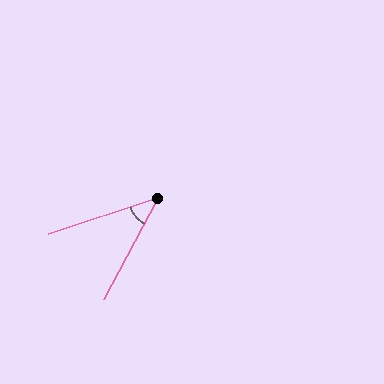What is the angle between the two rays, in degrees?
Approximately 44 degrees.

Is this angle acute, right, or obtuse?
It is acute.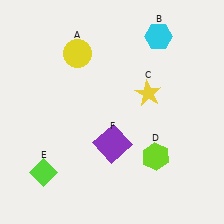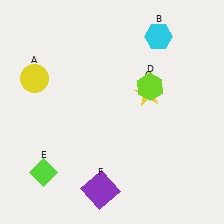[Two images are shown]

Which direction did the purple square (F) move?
The purple square (F) moved down.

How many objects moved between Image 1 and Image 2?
3 objects moved between the two images.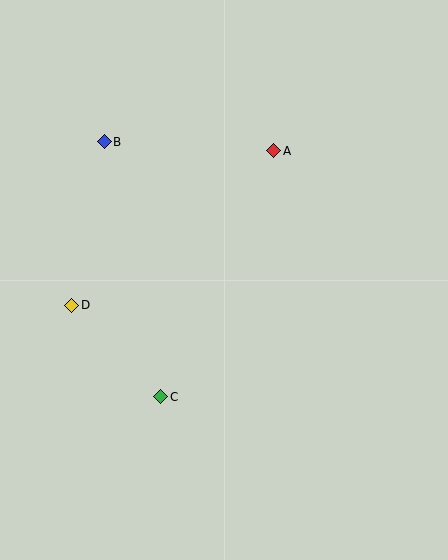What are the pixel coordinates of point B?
Point B is at (104, 142).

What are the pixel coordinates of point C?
Point C is at (161, 397).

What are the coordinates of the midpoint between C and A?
The midpoint between C and A is at (217, 274).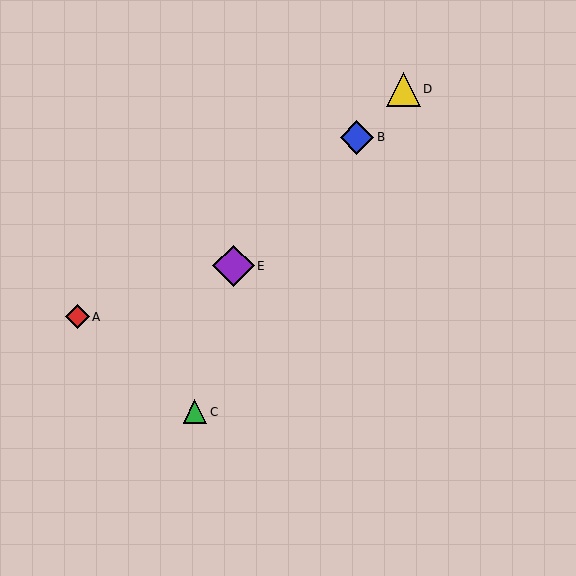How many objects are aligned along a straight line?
3 objects (B, D, E) are aligned along a straight line.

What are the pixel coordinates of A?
Object A is at (77, 317).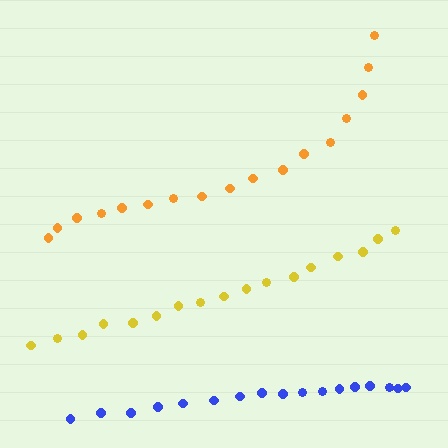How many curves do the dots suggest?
There are 3 distinct paths.